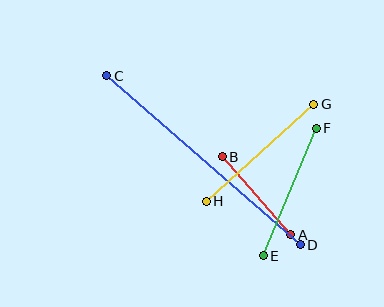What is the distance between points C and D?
The distance is approximately 257 pixels.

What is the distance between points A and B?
The distance is approximately 104 pixels.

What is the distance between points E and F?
The distance is approximately 138 pixels.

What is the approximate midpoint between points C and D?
The midpoint is at approximately (204, 160) pixels.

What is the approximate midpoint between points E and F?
The midpoint is at approximately (290, 192) pixels.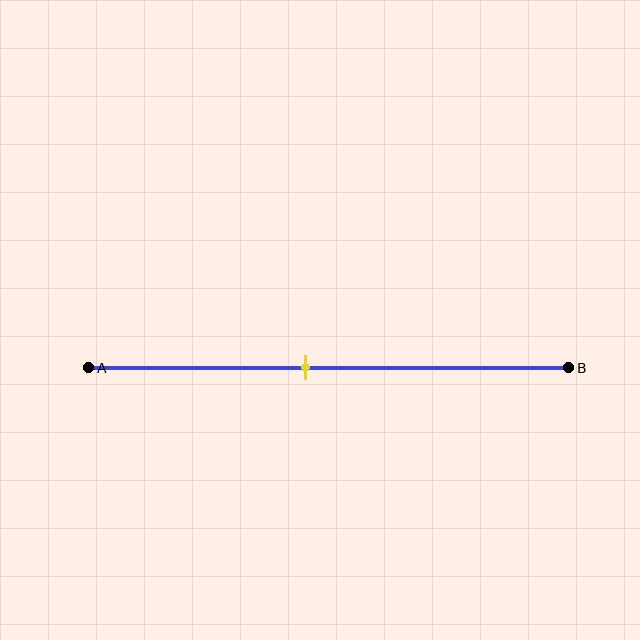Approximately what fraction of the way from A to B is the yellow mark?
The yellow mark is approximately 45% of the way from A to B.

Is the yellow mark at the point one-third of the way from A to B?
No, the mark is at about 45% from A, not at the 33% one-third point.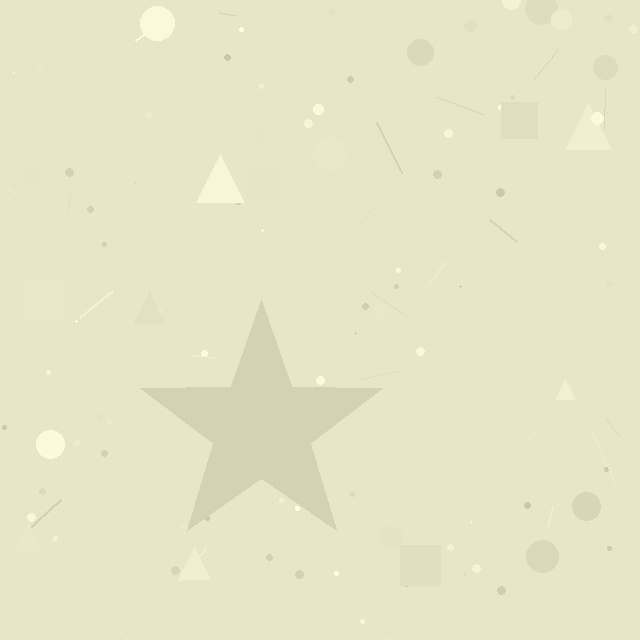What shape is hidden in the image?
A star is hidden in the image.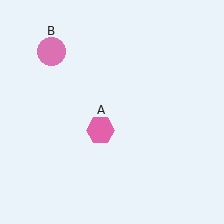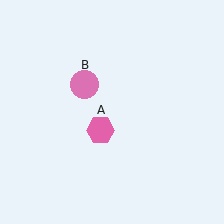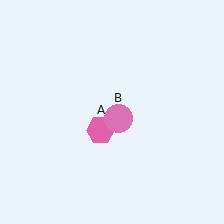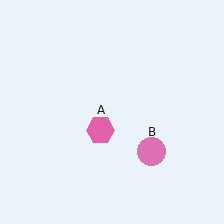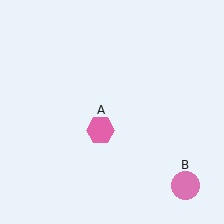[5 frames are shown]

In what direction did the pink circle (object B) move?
The pink circle (object B) moved down and to the right.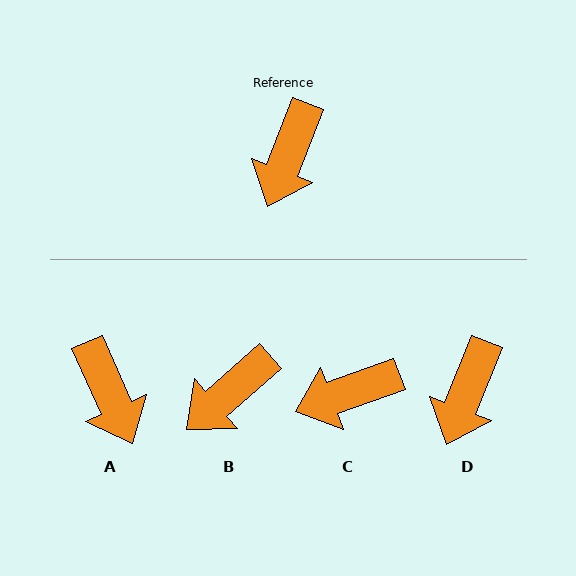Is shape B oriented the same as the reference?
No, it is off by about 27 degrees.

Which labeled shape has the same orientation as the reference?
D.